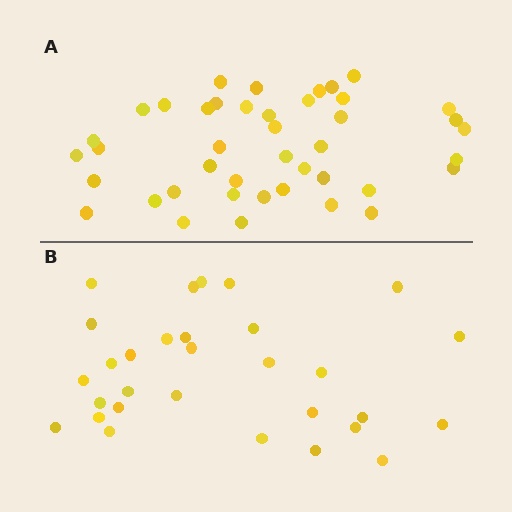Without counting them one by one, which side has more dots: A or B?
Region A (the top region) has more dots.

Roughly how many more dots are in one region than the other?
Region A has roughly 12 or so more dots than region B.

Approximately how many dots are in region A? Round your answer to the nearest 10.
About 40 dots. (The exact count is 42, which rounds to 40.)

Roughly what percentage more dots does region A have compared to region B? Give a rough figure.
About 40% more.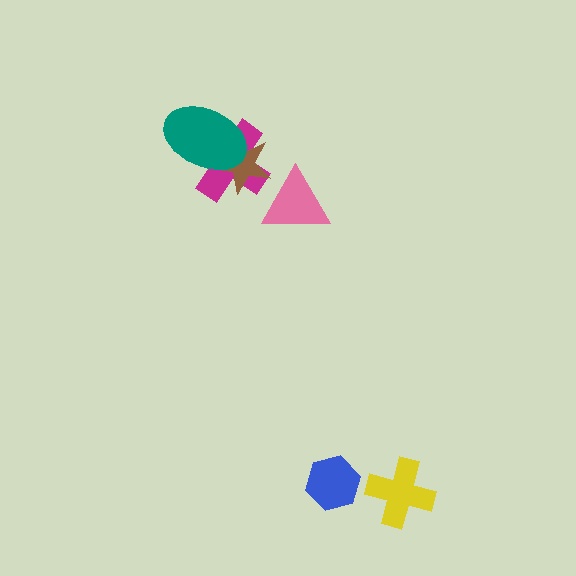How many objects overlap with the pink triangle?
0 objects overlap with the pink triangle.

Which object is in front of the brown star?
The teal ellipse is in front of the brown star.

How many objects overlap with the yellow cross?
0 objects overlap with the yellow cross.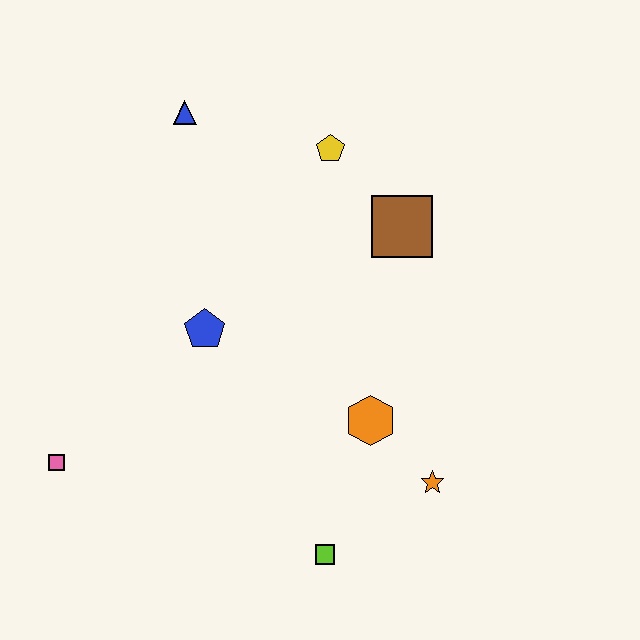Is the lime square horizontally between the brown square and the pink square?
Yes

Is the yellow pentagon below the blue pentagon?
No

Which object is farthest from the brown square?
The pink square is farthest from the brown square.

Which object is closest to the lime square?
The orange star is closest to the lime square.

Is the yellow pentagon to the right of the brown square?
No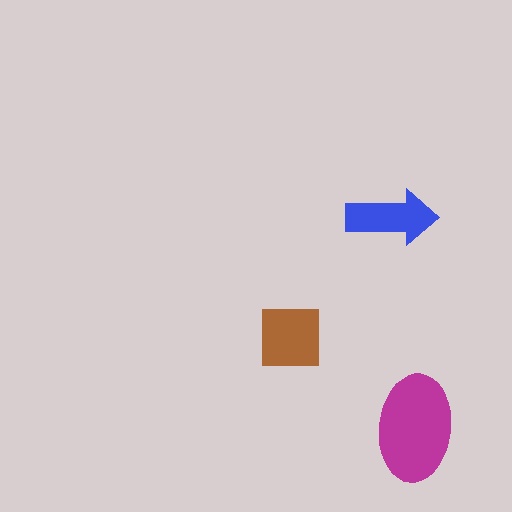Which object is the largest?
The magenta ellipse.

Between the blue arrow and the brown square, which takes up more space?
The brown square.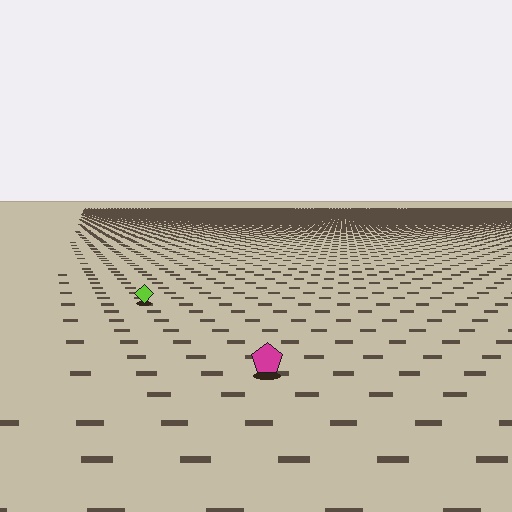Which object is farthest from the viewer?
The lime diamond is farthest from the viewer. It appears smaller and the ground texture around it is denser.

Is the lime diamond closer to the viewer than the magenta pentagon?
No. The magenta pentagon is closer — you can tell from the texture gradient: the ground texture is coarser near it.